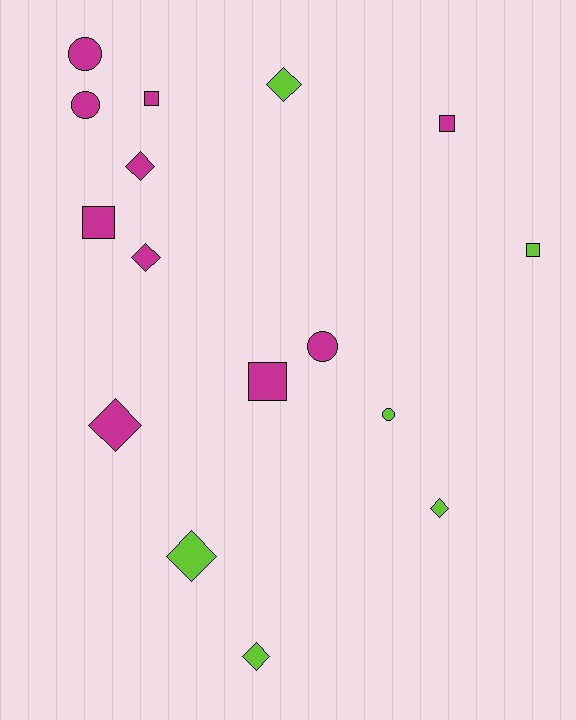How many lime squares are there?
There is 1 lime square.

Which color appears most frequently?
Magenta, with 10 objects.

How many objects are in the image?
There are 16 objects.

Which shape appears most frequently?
Diamond, with 7 objects.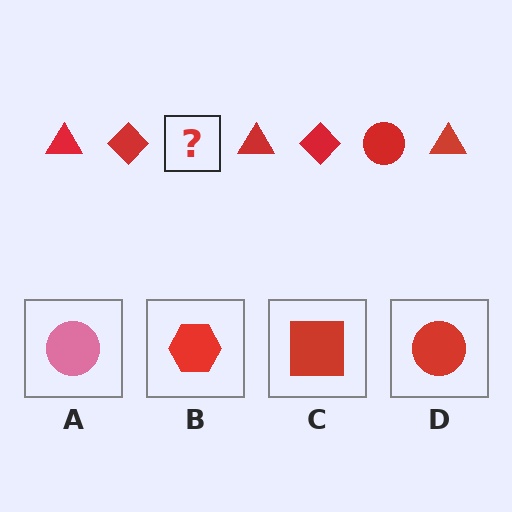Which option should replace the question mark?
Option D.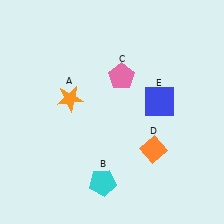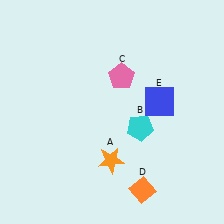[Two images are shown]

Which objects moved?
The objects that moved are: the orange star (A), the cyan pentagon (B), the orange diamond (D).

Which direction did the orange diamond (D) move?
The orange diamond (D) moved down.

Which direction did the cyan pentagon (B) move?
The cyan pentagon (B) moved up.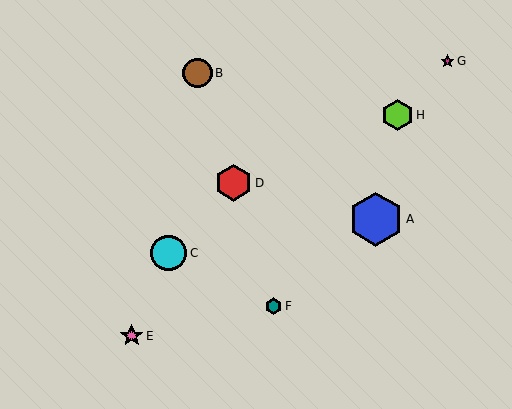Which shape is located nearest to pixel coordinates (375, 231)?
The blue hexagon (labeled A) at (376, 219) is nearest to that location.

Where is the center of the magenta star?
The center of the magenta star is at (448, 61).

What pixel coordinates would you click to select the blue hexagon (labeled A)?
Click at (376, 219) to select the blue hexagon A.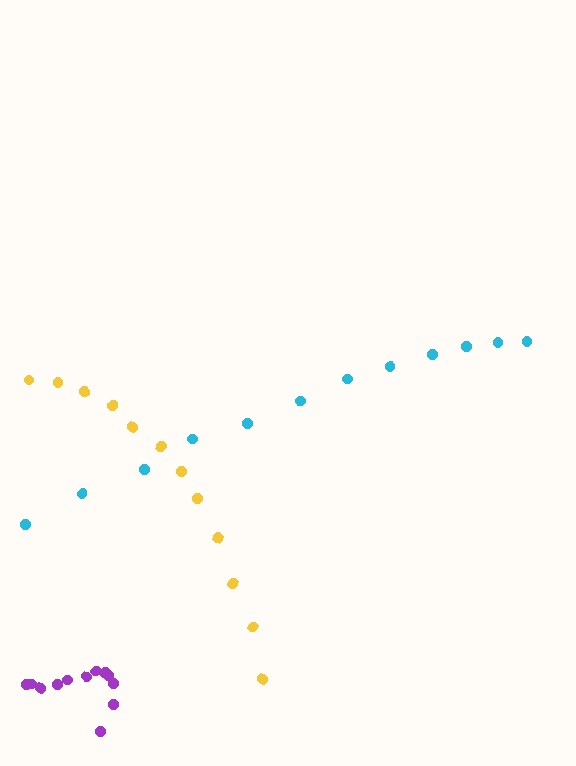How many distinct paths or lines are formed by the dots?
There are 3 distinct paths.